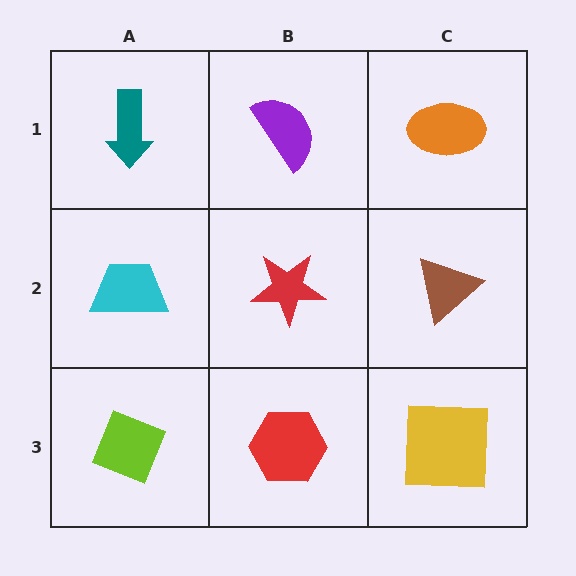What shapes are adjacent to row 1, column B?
A red star (row 2, column B), a teal arrow (row 1, column A), an orange ellipse (row 1, column C).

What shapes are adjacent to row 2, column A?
A teal arrow (row 1, column A), a lime diamond (row 3, column A), a red star (row 2, column B).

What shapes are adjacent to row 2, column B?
A purple semicircle (row 1, column B), a red hexagon (row 3, column B), a cyan trapezoid (row 2, column A), a brown triangle (row 2, column C).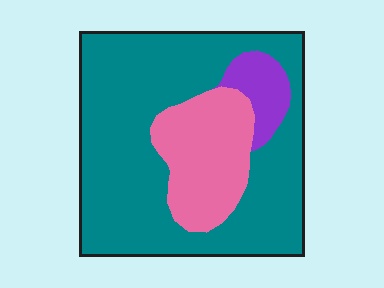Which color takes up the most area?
Teal, at roughly 70%.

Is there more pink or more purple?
Pink.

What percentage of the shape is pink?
Pink takes up about one fifth (1/5) of the shape.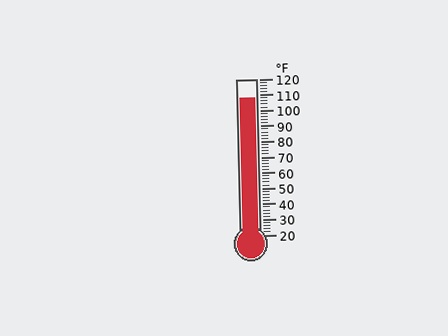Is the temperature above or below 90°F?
The temperature is above 90°F.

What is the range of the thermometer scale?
The thermometer scale ranges from 20°F to 120°F.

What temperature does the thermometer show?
The thermometer shows approximately 108°F.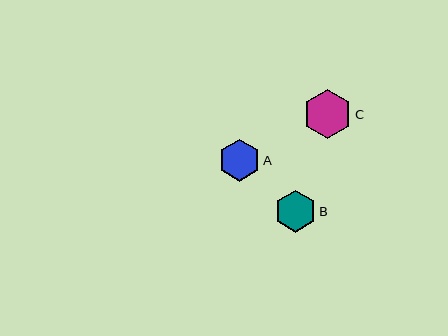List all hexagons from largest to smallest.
From largest to smallest: C, B, A.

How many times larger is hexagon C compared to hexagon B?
Hexagon C is approximately 1.2 times the size of hexagon B.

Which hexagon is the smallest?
Hexagon A is the smallest with a size of approximately 42 pixels.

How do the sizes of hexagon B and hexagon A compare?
Hexagon B and hexagon A are approximately the same size.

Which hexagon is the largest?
Hexagon C is the largest with a size of approximately 49 pixels.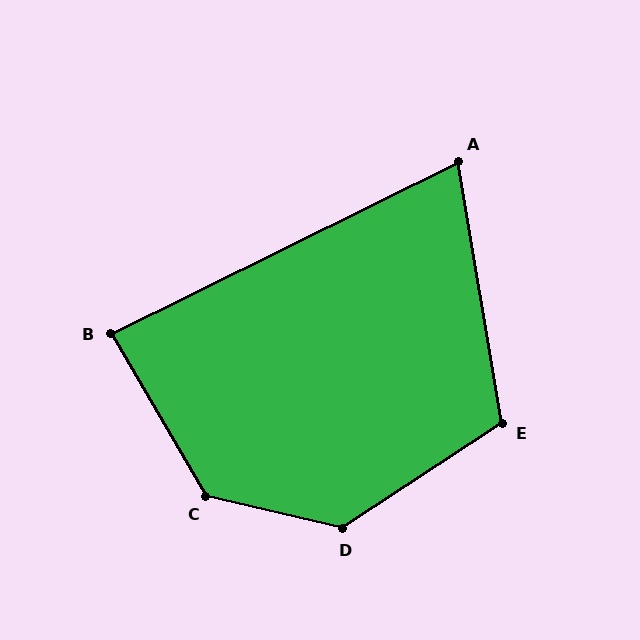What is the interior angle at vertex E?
Approximately 114 degrees (obtuse).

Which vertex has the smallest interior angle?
A, at approximately 73 degrees.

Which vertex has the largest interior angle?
C, at approximately 134 degrees.